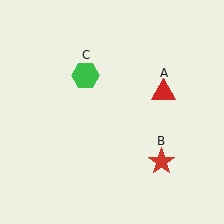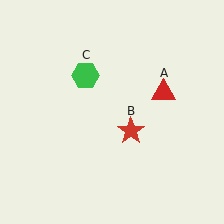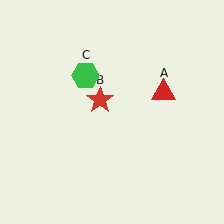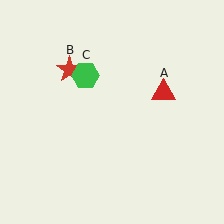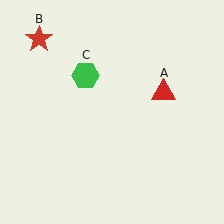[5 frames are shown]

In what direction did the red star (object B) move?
The red star (object B) moved up and to the left.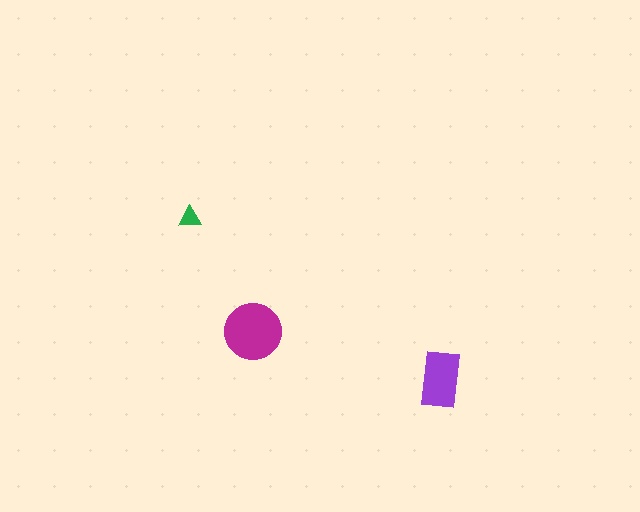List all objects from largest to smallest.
The magenta circle, the purple rectangle, the green triangle.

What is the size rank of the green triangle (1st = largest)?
3rd.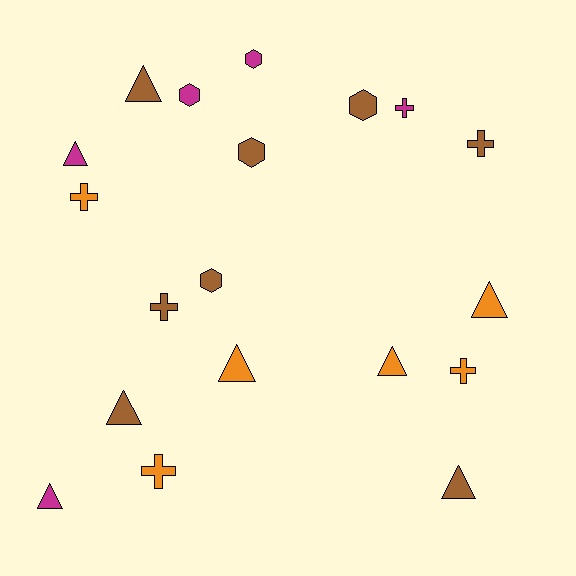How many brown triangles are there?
There are 3 brown triangles.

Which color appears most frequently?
Brown, with 8 objects.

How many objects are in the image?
There are 19 objects.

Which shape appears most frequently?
Triangle, with 8 objects.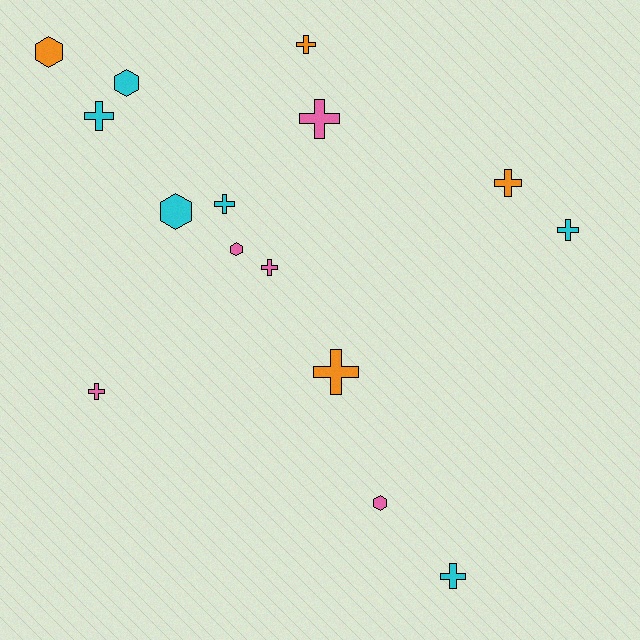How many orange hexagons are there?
There is 1 orange hexagon.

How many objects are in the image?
There are 15 objects.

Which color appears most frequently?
Cyan, with 6 objects.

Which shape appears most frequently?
Cross, with 10 objects.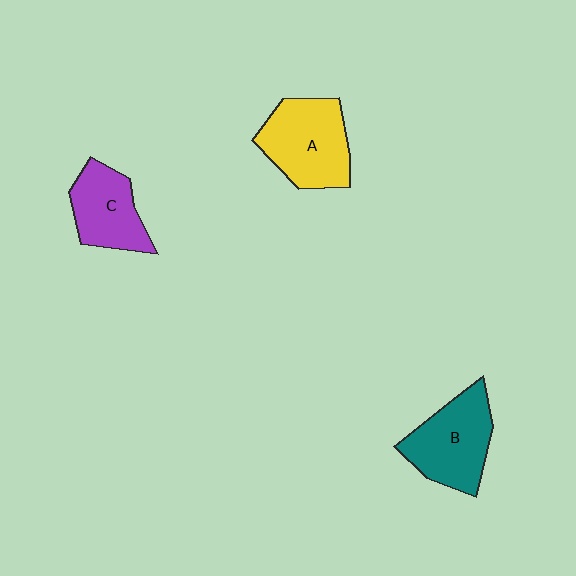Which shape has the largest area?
Shape A (yellow).